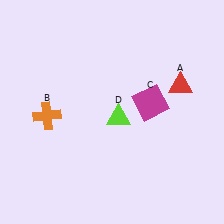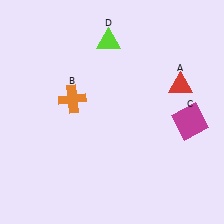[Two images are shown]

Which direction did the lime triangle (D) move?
The lime triangle (D) moved up.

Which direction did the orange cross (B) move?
The orange cross (B) moved right.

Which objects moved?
The objects that moved are: the orange cross (B), the magenta square (C), the lime triangle (D).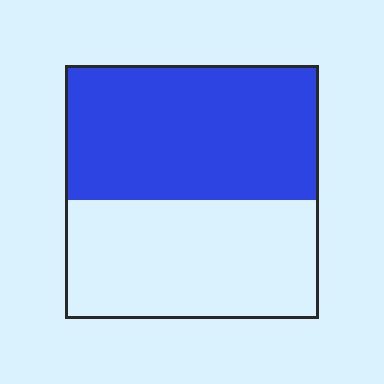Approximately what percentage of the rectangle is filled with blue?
Approximately 55%.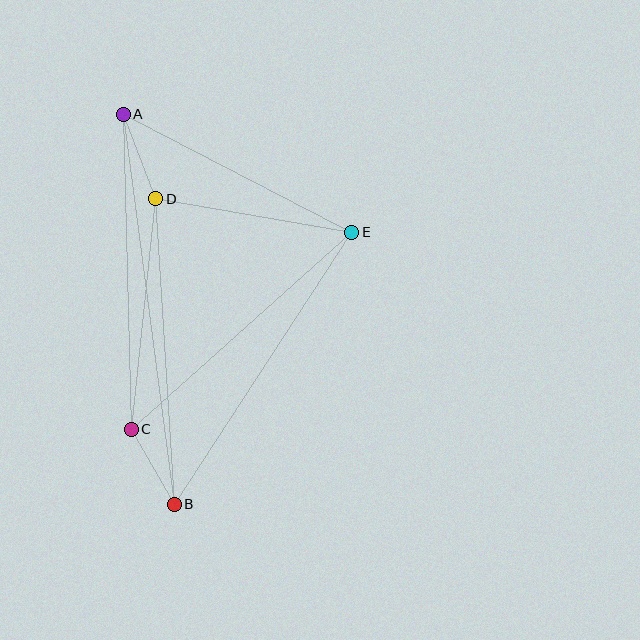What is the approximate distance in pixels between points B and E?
The distance between B and E is approximately 325 pixels.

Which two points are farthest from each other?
Points A and B are farthest from each other.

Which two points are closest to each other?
Points B and C are closest to each other.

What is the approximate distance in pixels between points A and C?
The distance between A and C is approximately 315 pixels.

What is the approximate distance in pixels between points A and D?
The distance between A and D is approximately 91 pixels.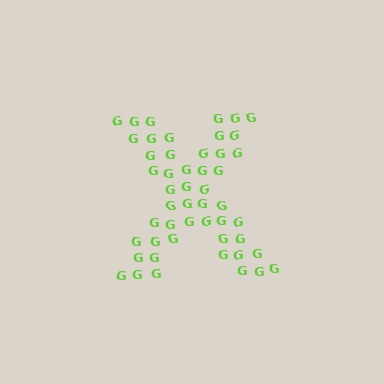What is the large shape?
The large shape is the letter X.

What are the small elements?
The small elements are letter G's.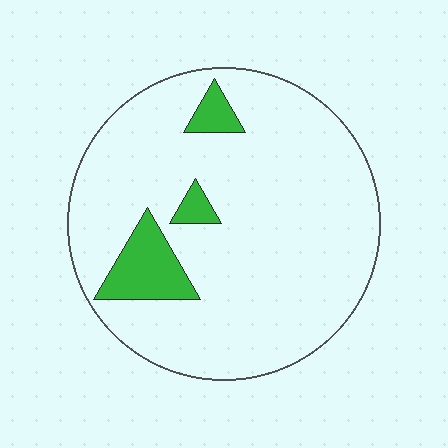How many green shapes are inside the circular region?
3.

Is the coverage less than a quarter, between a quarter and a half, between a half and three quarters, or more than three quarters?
Less than a quarter.